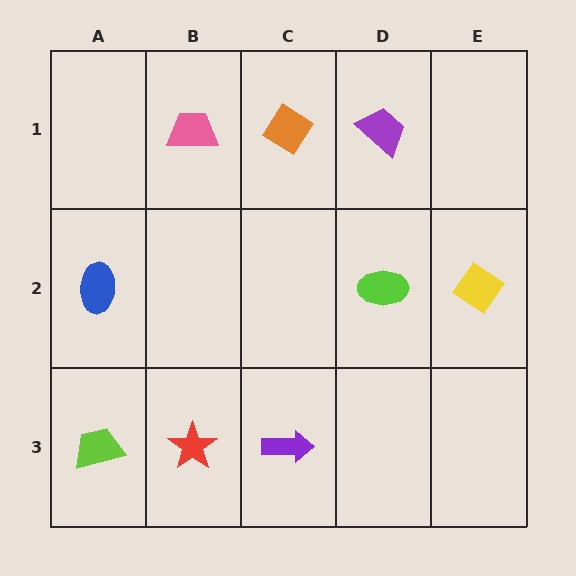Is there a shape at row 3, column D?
No, that cell is empty.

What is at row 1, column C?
An orange diamond.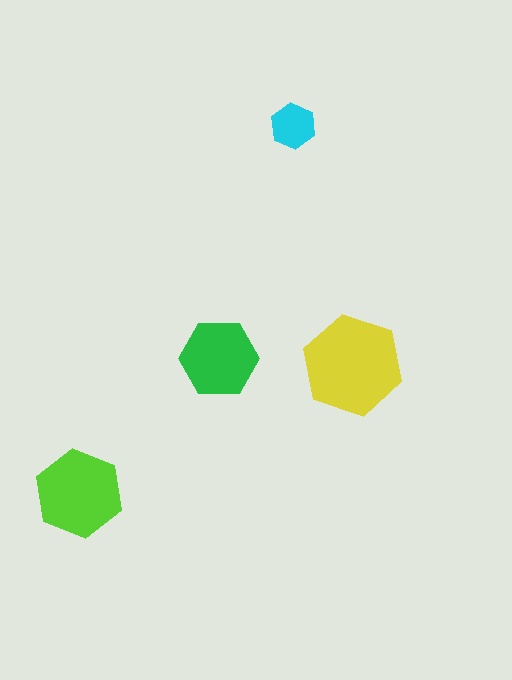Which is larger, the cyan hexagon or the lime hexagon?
The lime one.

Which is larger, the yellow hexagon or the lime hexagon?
The yellow one.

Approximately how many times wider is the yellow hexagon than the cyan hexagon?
About 2 times wider.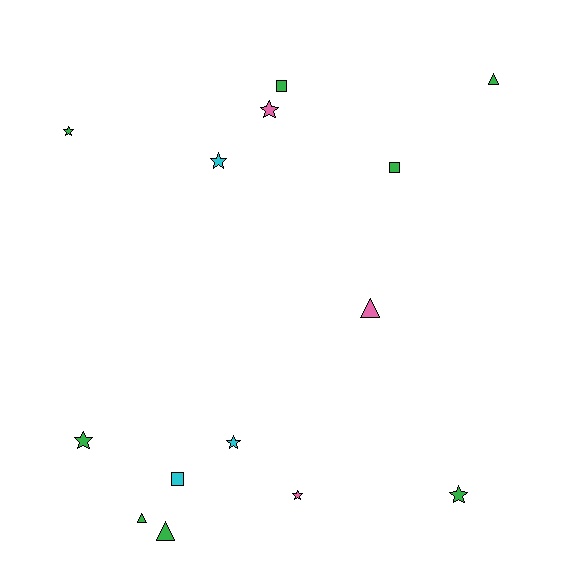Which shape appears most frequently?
Star, with 7 objects.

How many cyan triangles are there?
There are no cyan triangles.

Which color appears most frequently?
Green, with 8 objects.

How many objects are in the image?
There are 14 objects.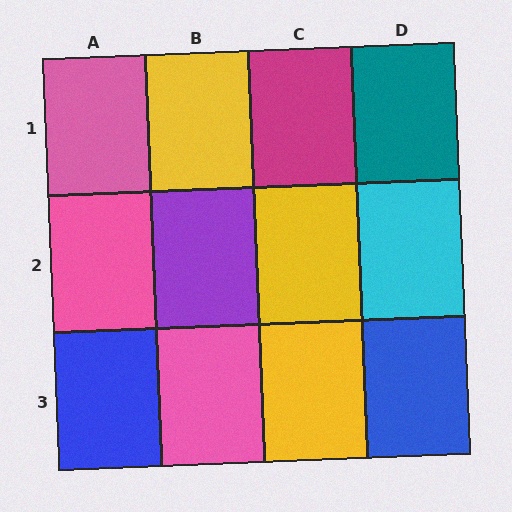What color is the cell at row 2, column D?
Cyan.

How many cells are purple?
1 cell is purple.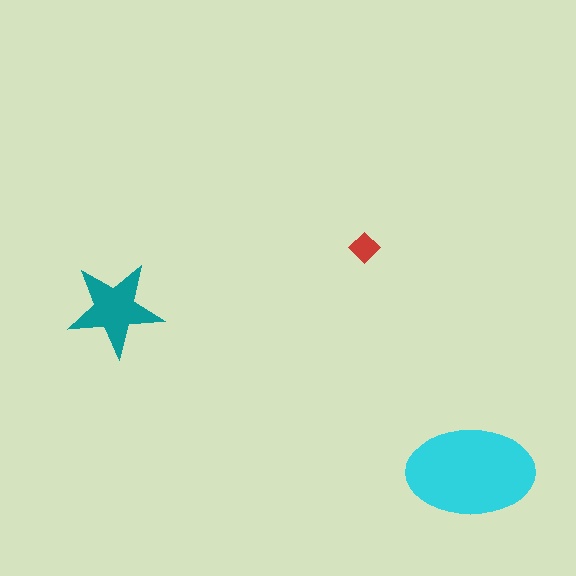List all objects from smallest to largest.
The red diamond, the teal star, the cyan ellipse.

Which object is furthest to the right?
The cyan ellipse is rightmost.